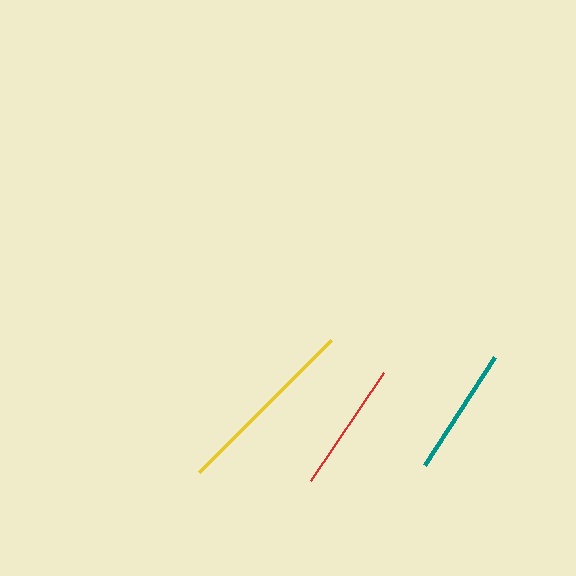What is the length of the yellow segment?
The yellow segment is approximately 186 pixels long.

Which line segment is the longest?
The yellow line is the longest at approximately 186 pixels.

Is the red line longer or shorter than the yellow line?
The yellow line is longer than the red line.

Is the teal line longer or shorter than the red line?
The red line is longer than the teal line.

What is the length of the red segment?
The red segment is approximately 131 pixels long.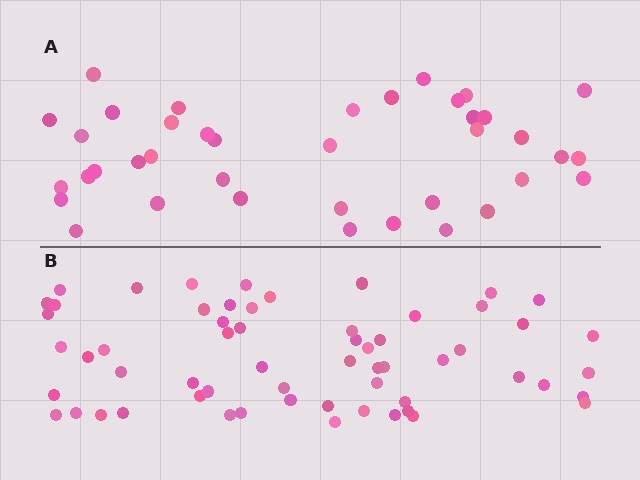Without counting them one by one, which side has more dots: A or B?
Region B (the bottom region) has more dots.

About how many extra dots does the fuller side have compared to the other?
Region B has approximately 20 more dots than region A.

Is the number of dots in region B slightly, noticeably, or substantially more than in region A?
Region B has substantially more. The ratio is roughly 1.5 to 1.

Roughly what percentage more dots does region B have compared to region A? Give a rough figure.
About 55% more.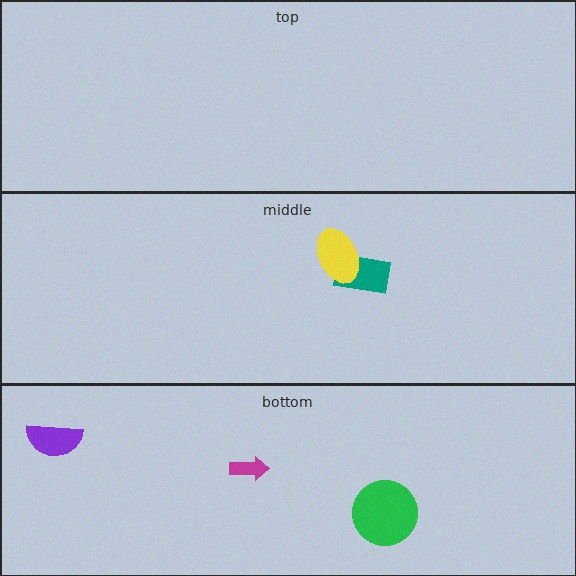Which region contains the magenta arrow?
The bottom region.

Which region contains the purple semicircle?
The bottom region.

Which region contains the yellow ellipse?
The middle region.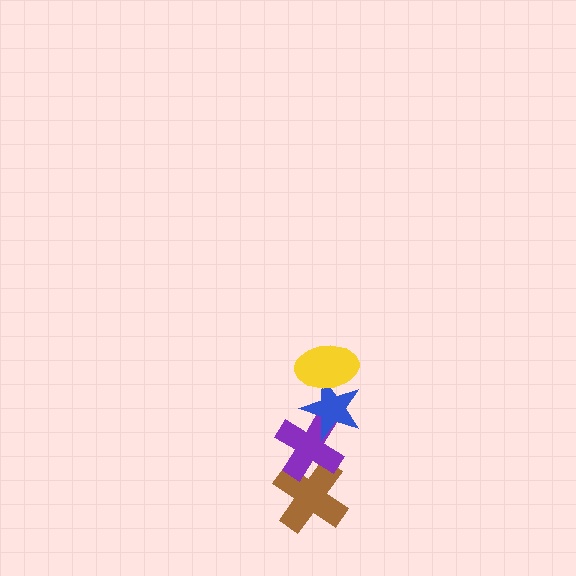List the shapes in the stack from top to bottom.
From top to bottom: the yellow ellipse, the blue star, the purple cross, the brown cross.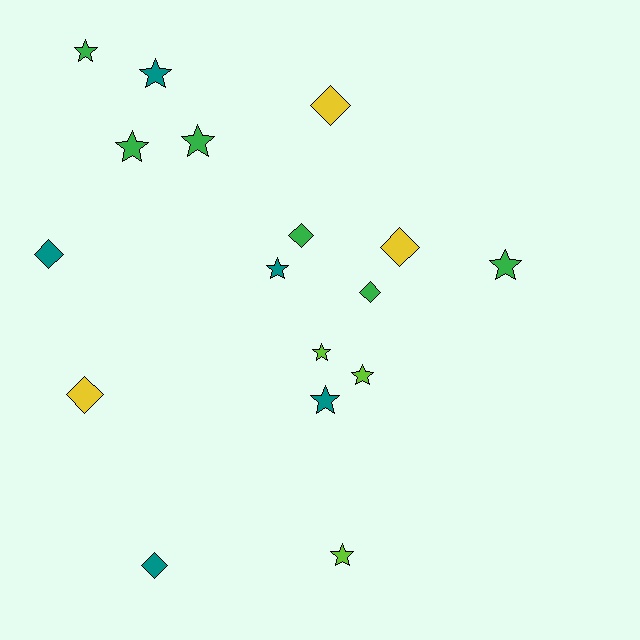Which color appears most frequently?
Green, with 6 objects.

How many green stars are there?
There are 4 green stars.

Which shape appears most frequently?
Star, with 10 objects.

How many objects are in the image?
There are 17 objects.